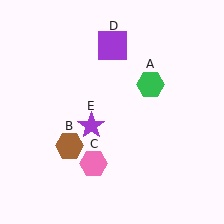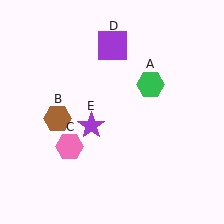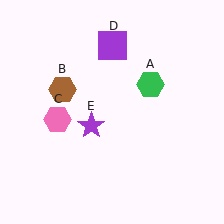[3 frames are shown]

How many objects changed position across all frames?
2 objects changed position: brown hexagon (object B), pink hexagon (object C).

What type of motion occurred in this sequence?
The brown hexagon (object B), pink hexagon (object C) rotated clockwise around the center of the scene.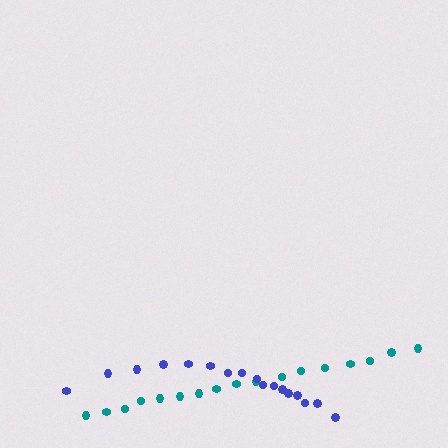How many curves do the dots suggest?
There are 2 distinct paths.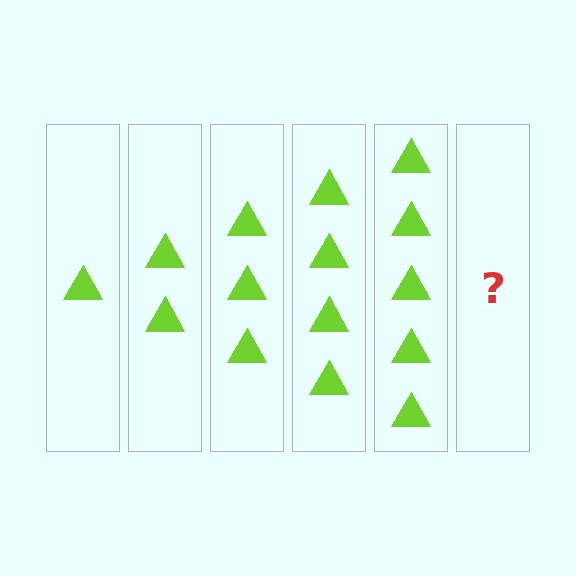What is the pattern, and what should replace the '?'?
The pattern is that each step adds one more triangle. The '?' should be 6 triangles.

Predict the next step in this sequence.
The next step is 6 triangles.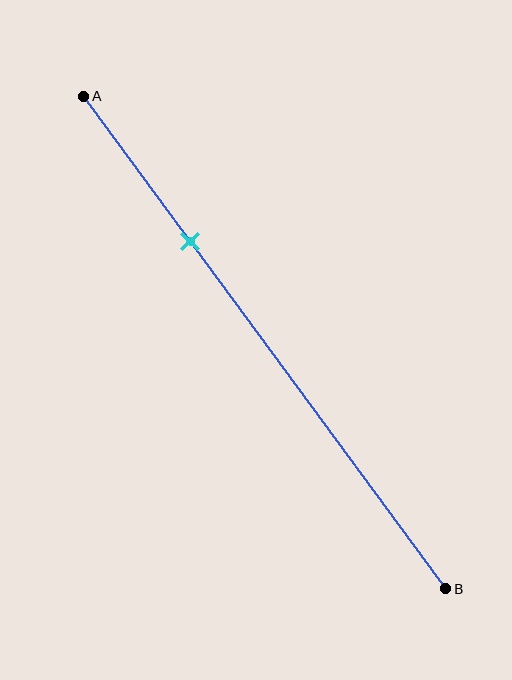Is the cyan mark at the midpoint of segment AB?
No, the mark is at about 30% from A, not at the 50% midpoint.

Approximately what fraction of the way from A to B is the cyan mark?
The cyan mark is approximately 30% of the way from A to B.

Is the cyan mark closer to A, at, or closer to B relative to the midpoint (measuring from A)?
The cyan mark is closer to point A than the midpoint of segment AB.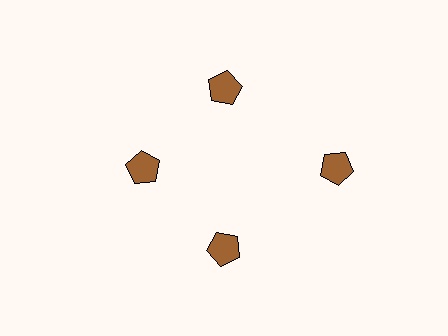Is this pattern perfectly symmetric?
No. The 4 brown pentagons are arranged in a ring, but one element near the 3 o'clock position is pushed outward from the center, breaking the 4-fold rotational symmetry.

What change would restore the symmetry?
The symmetry would be restored by moving it inward, back onto the ring so that all 4 pentagons sit at equal angles and equal distance from the center.